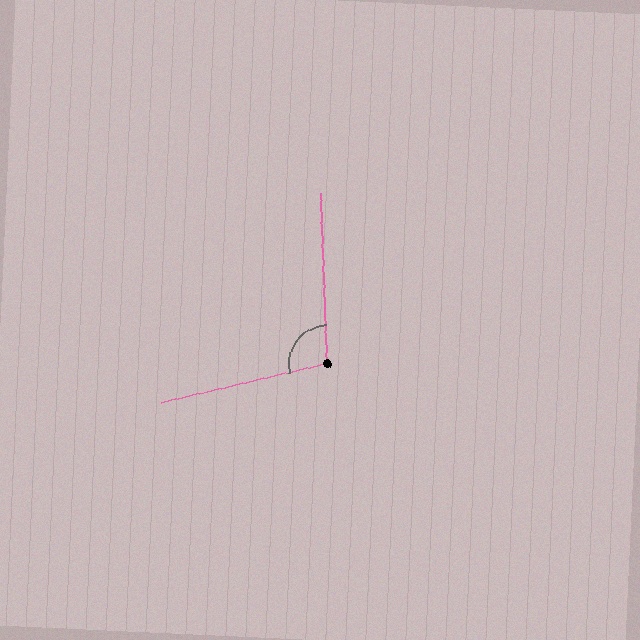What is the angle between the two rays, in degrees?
Approximately 101 degrees.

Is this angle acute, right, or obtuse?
It is obtuse.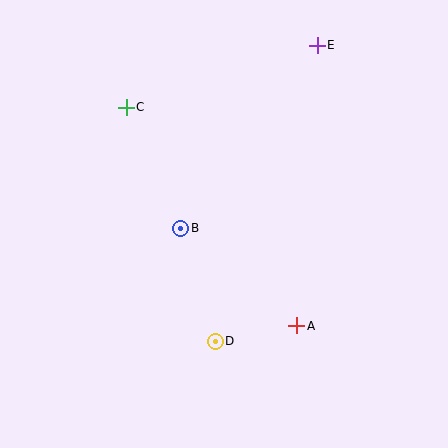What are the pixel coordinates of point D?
Point D is at (215, 341).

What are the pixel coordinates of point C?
Point C is at (126, 107).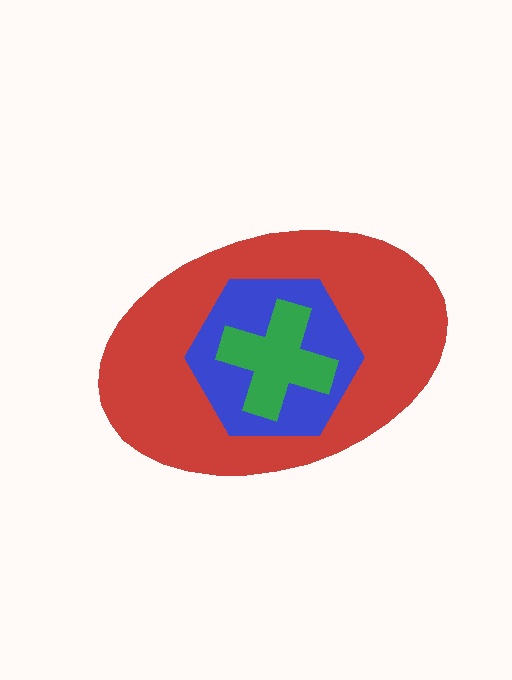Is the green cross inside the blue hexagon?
Yes.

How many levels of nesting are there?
3.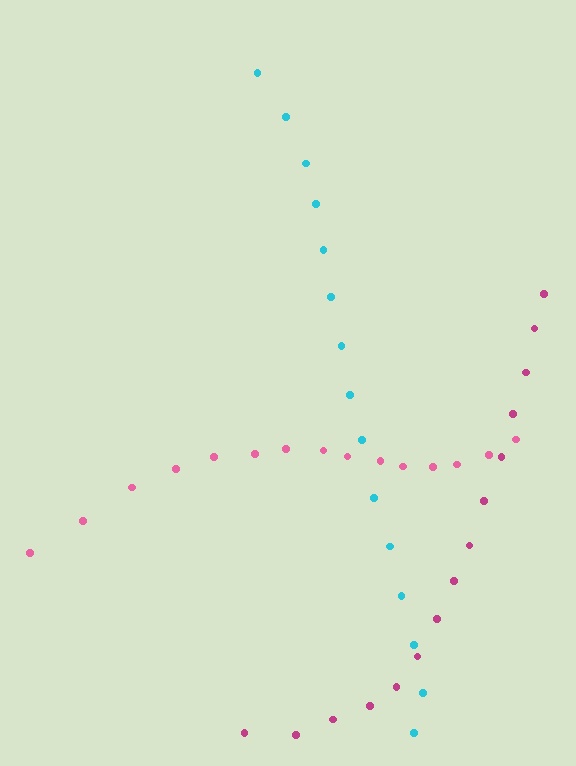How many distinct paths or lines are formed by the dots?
There are 3 distinct paths.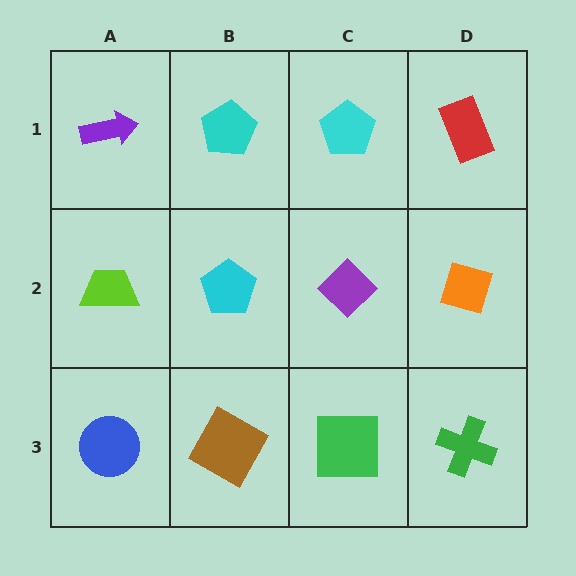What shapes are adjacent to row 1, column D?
An orange diamond (row 2, column D), a cyan pentagon (row 1, column C).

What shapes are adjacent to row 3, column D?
An orange diamond (row 2, column D), a green square (row 3, column C).